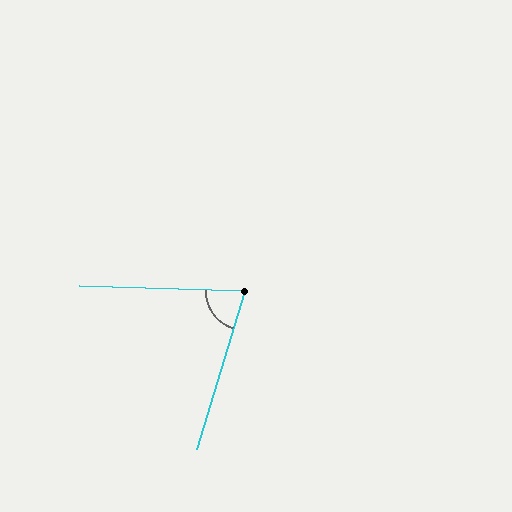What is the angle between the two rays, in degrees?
Approximately 75 degrees.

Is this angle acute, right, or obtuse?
It is acute.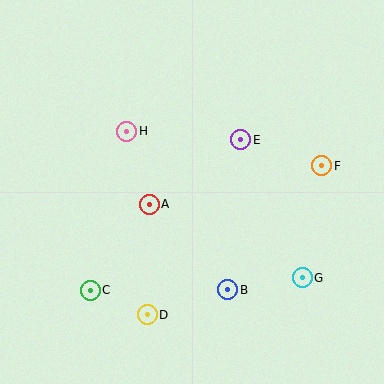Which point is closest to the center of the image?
Point A at (149, 205) is closest to the center.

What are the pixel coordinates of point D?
Point D is at (147, 315).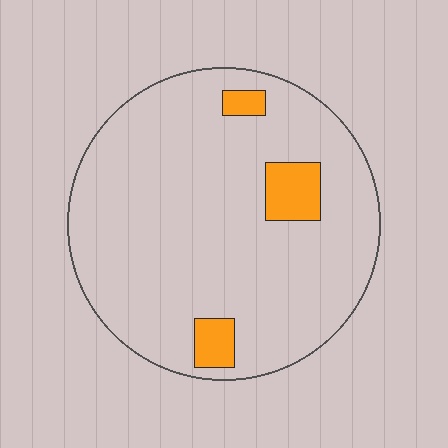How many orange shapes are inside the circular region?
3.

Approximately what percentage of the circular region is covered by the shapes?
Approximately 10%.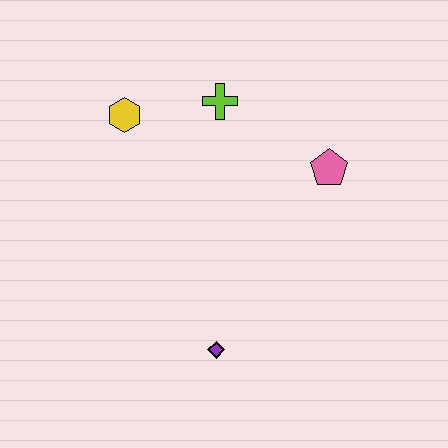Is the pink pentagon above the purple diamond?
Yes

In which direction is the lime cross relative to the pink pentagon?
The lime cross is to the left of the pink pentagon.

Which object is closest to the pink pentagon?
The lime cross is closest to the pink pentagon.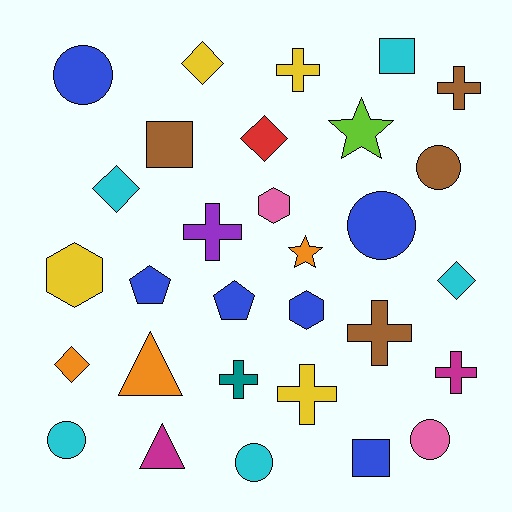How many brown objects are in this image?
There are 4 brown objects.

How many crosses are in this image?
There are 7 crosses.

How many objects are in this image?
There are 30 objects.